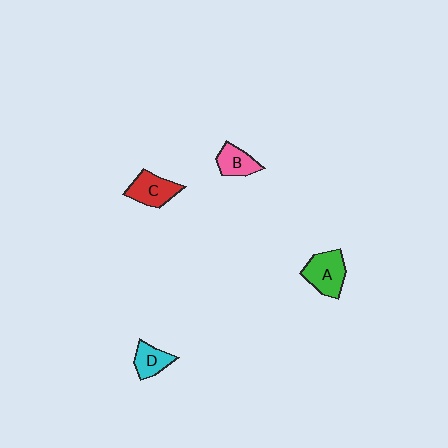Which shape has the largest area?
Shape A (green).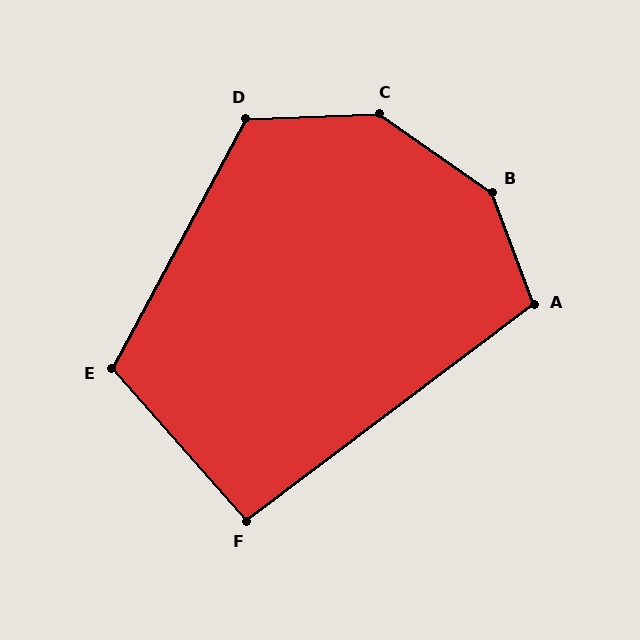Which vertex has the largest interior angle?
B, at approximately 145 degrees.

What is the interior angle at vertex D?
Approximately 120 degrees (obtuse).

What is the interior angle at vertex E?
Approximately 110 degrees (obtuse).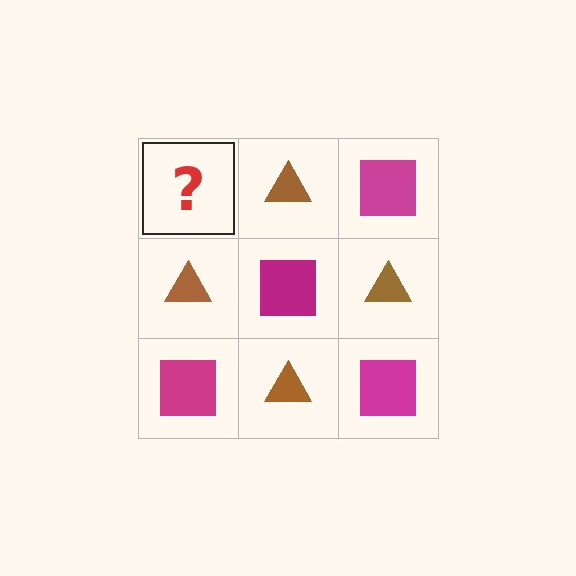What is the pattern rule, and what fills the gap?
The rule is that it alternates magenta square and brown triangle in a checkerboard pattern. The gap should be filled with a magenta square.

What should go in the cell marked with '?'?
The missing cell should contain a magenta square.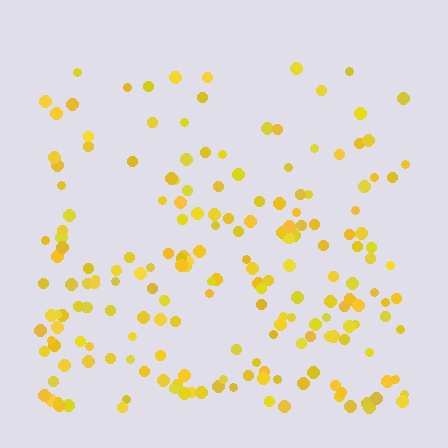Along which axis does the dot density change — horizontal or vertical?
Vertical.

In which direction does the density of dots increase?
From top to bottom, with the bottom side densest.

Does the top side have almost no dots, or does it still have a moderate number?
Still a moderate number, just noticeably fewer than the bottom.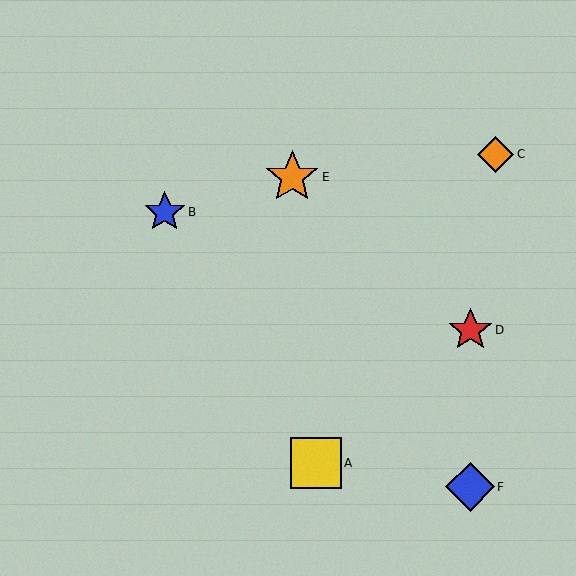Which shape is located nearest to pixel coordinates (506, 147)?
The orange diamond (labeled C) at (496, 154) is nearest to that location.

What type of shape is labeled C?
Shape C is an orange diamond.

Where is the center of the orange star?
The center of the orange star is at (292, 177).